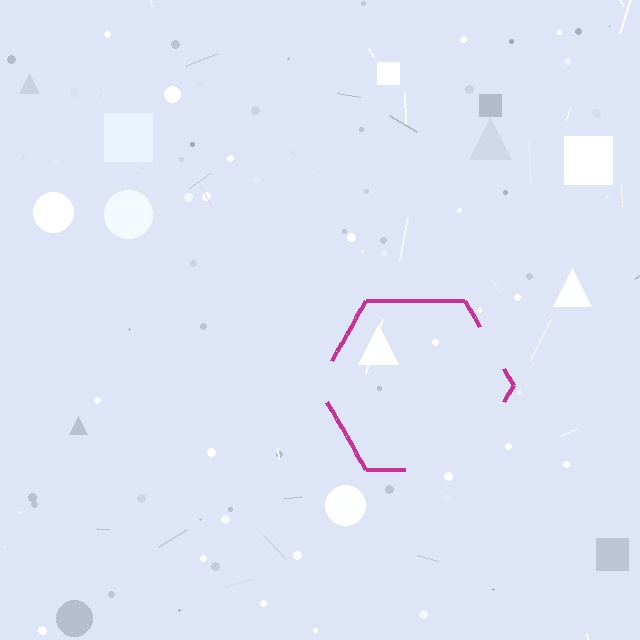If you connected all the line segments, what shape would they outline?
They would outline a hexagon.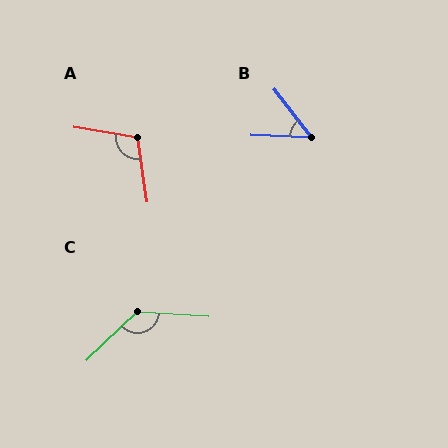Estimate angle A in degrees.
Approximately 108 degrees.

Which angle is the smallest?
B, at approximately 50 degrees.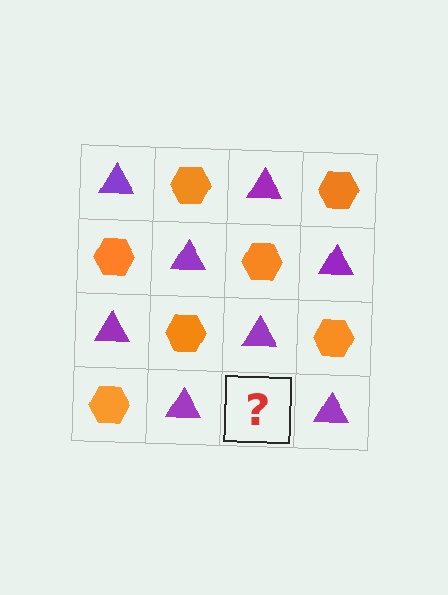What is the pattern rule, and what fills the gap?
The rule is that it alternates purple triangle and orange hexagon in a checkerboard pattern. The gap should be filled with an orange hexagon.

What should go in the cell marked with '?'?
The missing cell should contain an orange hexagon.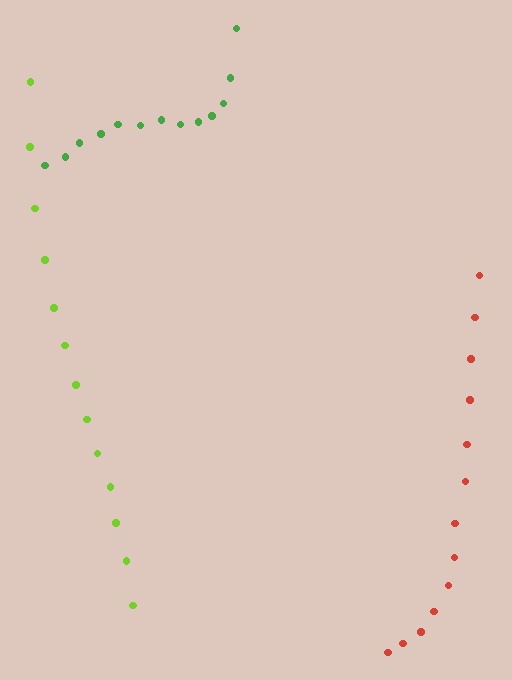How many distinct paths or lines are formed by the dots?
There are 3 distinct paths.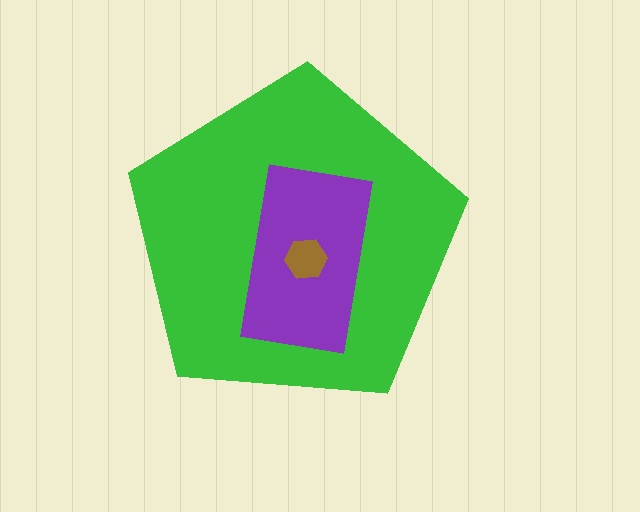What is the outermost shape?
The green pentagon.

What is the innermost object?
The brown hexagon.